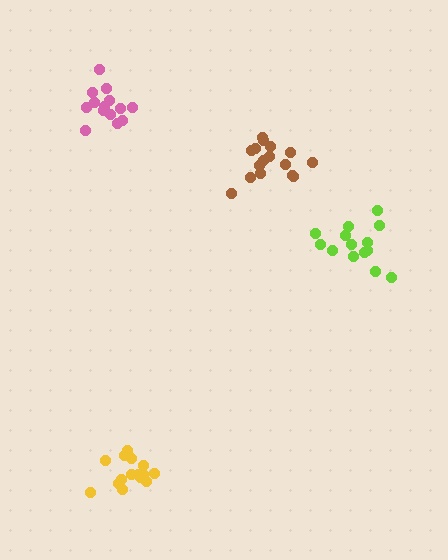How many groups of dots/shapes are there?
There are 4 groups.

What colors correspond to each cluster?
The clusters are colored: pink, brown, lime, yellow.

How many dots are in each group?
Group 1: 14 dots, Group 2: 16 dots, Group 3: 14 dots, Group 4: 15 dots (59 total).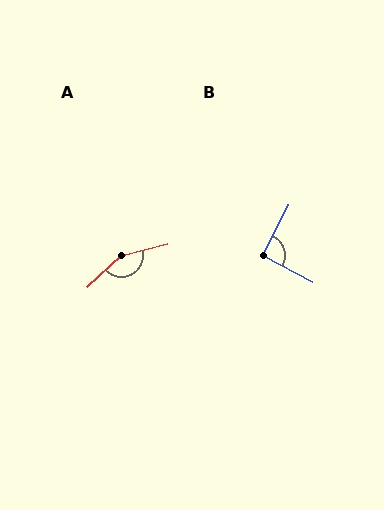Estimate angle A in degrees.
Approximately 151 degrees.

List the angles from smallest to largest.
B (91°), A (151°).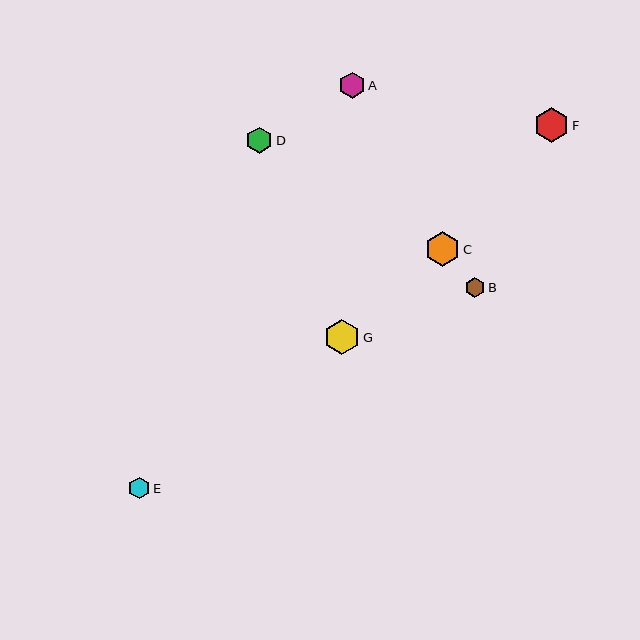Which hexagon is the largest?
Hexagon G is the largest with a size of approximately 36 pixels.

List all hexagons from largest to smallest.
From largest to smallest: G, C, F, D, A, E, B.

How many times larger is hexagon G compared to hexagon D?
Hexagon G is approximately 1.3 times the size of hexagon D.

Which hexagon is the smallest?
Hexagon B is the smallest with a size of approximately 20 pixels.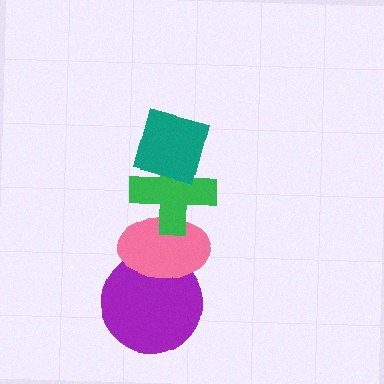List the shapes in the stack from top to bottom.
From top to bottom: the teal diamond, the green cross, the pink ellipse, the purple circle.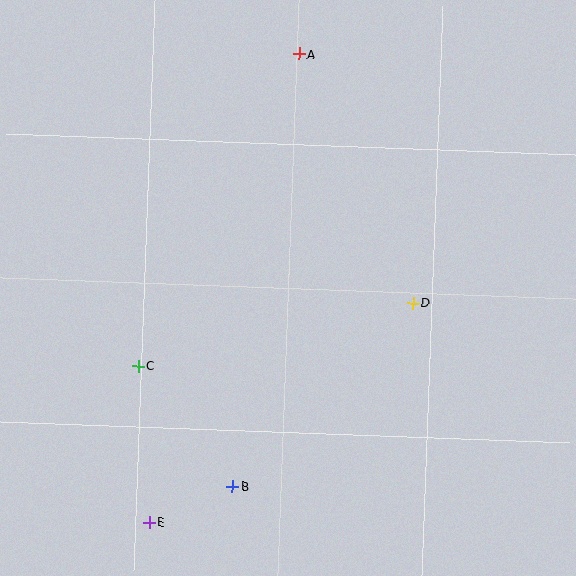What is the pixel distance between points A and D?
The distance between A and D is 274 pixels.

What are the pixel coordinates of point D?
Point D is at (413, 303).